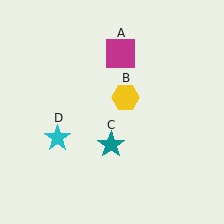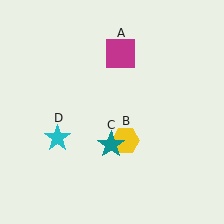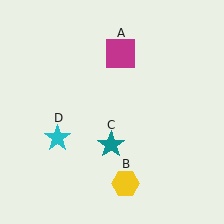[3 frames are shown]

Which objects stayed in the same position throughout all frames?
Magenta square (object A) and teal star (object C) and cyan star (object D) remained stationary.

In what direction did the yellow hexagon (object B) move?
The yellow hexagon (object B) moved down.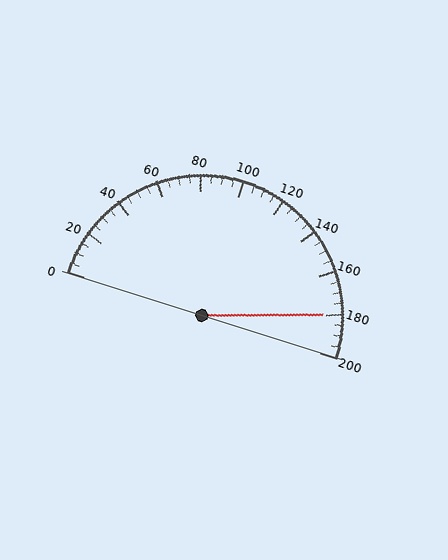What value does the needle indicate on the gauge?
The needle indicates approximately 180.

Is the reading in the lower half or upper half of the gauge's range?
The reading is in the upper half of the range (0 to 200).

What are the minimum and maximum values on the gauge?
The gauge ranges from 0 to 200.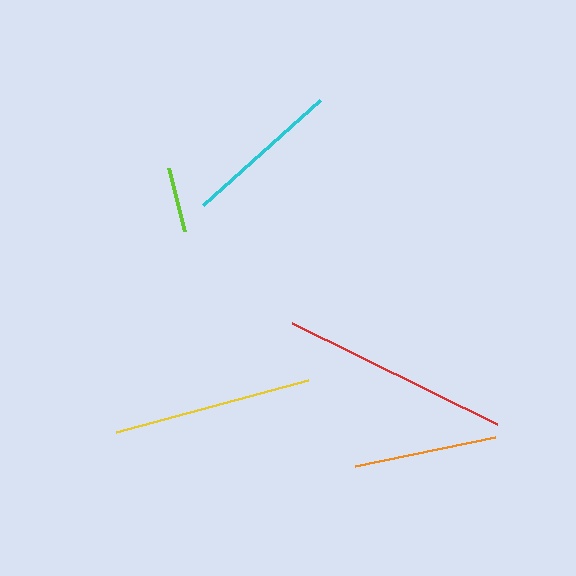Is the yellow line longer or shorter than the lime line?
The yellow line is longer than the lime line.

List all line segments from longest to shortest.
From longest to shortest: red, yellow, cyan, orange, lime.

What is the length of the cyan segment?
The cyan segment is approximately 158 pixels long.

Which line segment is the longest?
The red line is the longest at approximately 229 pixels.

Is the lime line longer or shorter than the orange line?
The orange line is longer than the lime line.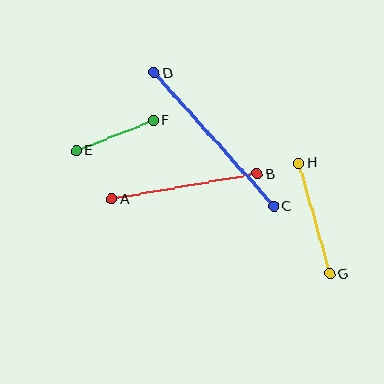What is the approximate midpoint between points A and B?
The midpoint is at approximately (185, 187) pixels.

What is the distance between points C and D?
The distance is approximately 179 pixels.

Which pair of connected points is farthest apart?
Points C and D are farthest apart.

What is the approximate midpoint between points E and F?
The midpoint is at approximately (115, 136) pixels.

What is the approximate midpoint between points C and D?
The midpoint is at approximately (214, 140) pixels.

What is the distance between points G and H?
The distance is approximately 115 pixels.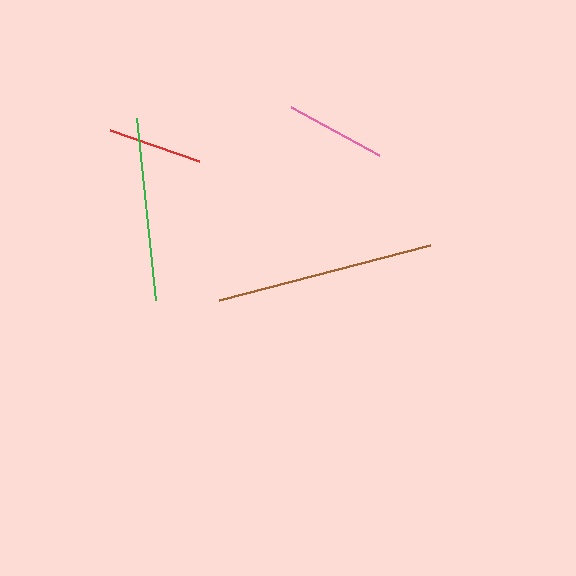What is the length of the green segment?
The green segment is approximately 183 pixels long.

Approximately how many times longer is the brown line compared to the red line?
The brown line is approximately 2.3 times the length of the red line.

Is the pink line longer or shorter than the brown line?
The brown line is longer than the pink line.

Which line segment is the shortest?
The red line is the shortest at approximately 95 pixels.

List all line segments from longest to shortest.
From longest to shortest: brown, green, pink, red.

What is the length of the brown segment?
The brown segment is approximately 217 pixels long.